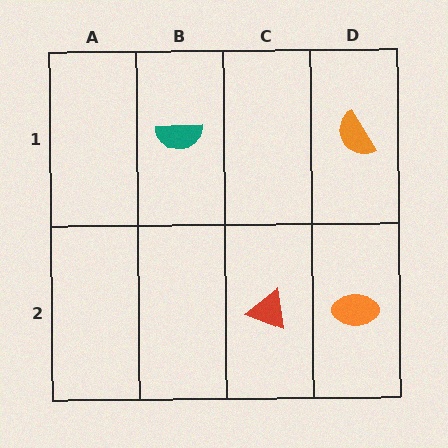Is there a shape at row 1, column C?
No, that cell is empty.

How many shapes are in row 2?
2 shapes.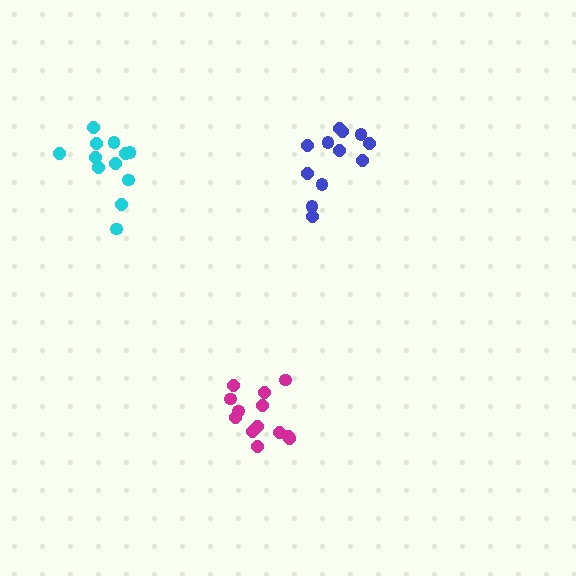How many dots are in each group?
Group 1: 13 dots, Group 2: 12 dots, Group 3: 12 dots (37 total).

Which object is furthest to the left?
The cyan cluster is leftmost.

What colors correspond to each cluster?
The clusters are colored: magenta, blue, cyan.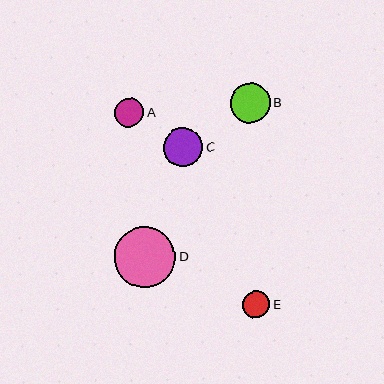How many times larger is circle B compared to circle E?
Circle B is approximately 1.4 times the size of circle E.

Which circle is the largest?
Circle D is the largest with a size of approximately 61 pixels.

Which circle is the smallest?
Circle E is the smallest with a size of approximately 27 pixels.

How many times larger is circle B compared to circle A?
Circle B is approximately 1.3 times the size of circle A.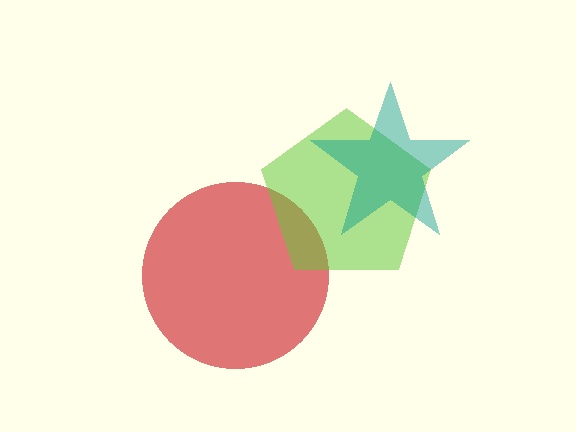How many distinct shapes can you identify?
There are 3 distinct shapes: a red circle, a lime pentagon, a teal star.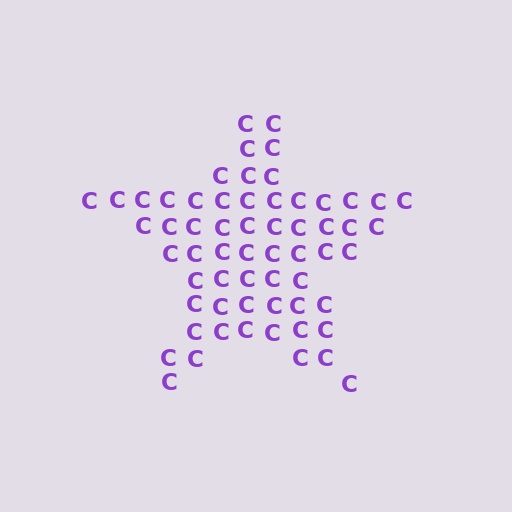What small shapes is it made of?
It is made of small letter C's.